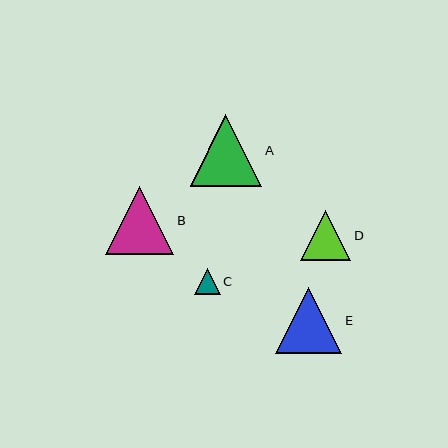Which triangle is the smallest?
Triangle C is the smallest with a size of approximately 26 pixels.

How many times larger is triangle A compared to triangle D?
Triangle A is approximately 1.4 times the size of triangle D.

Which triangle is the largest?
Triangle A is the largest with a size of approximately 71 pixels.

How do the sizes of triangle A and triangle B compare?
Triangle A and triangle B are approximately the same size.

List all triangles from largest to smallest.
From largest to smallest: A, B, E, D, C.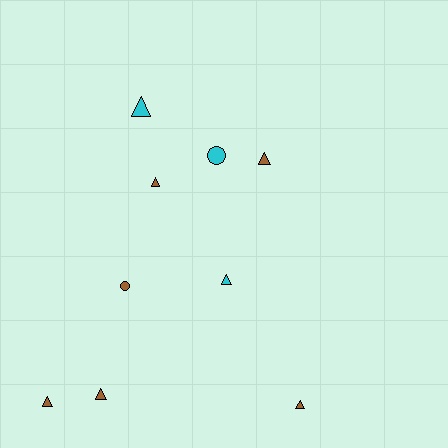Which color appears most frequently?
Brown, with 6 objects.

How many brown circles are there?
There is 1 brown circle.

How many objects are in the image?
There are 9 objects.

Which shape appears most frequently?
Triangle, with 7 objects.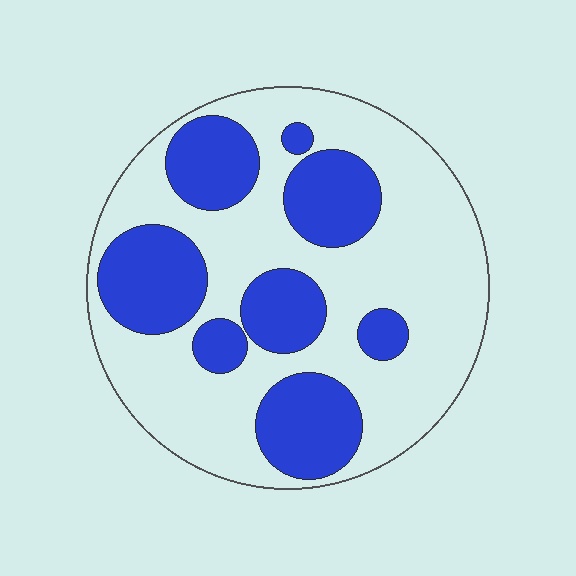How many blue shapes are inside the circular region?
8.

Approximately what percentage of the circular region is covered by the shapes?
Approximately 35%.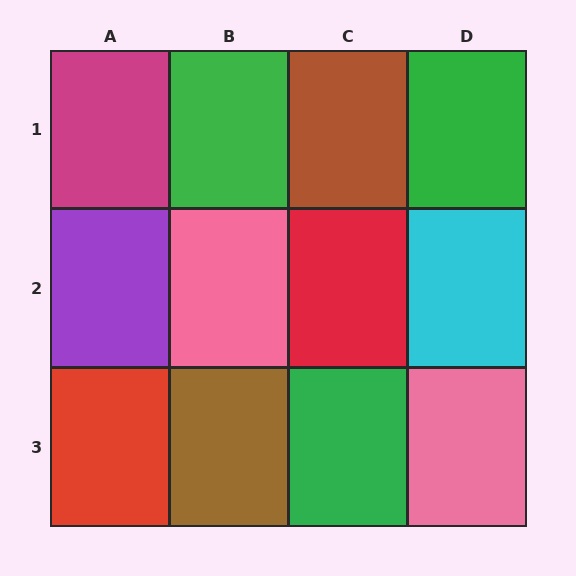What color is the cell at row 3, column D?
Pink.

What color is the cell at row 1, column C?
Brown.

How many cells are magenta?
1 cell is magenta.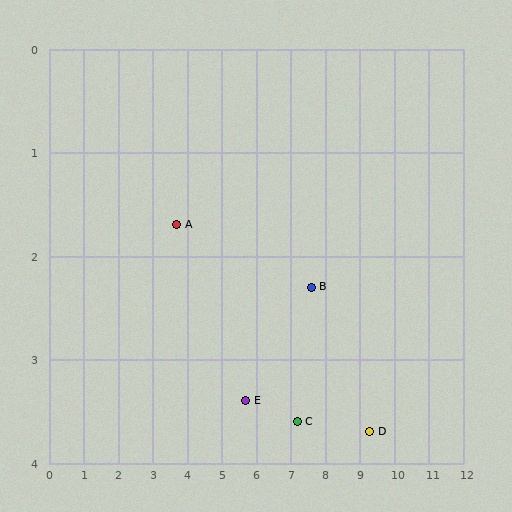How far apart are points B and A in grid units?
Points B and A are about 3.9 grid units apart.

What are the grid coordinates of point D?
Point D is at approximately (9.3, 3.7).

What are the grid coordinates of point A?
Point A is at approximately (3.7, 1.7).